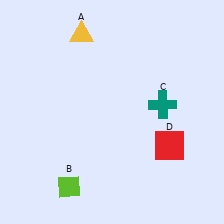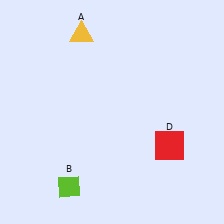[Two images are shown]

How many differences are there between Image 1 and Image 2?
There is 1 difference between the two images.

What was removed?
The teal cross (C) was removed in Image 2.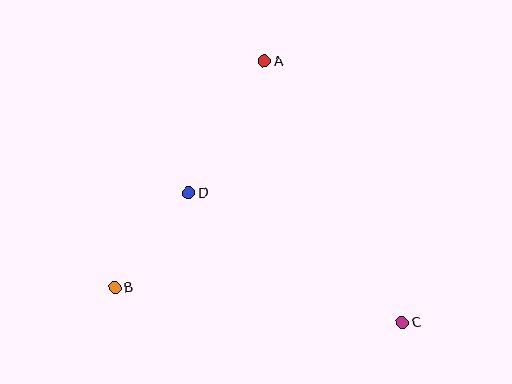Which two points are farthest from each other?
Points A and C are farthest from each other.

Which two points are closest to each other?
Points B and D are closest to each other.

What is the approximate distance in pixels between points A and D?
The distance between A and D is approximately 152 pixels.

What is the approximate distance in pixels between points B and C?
The distance between B and C is approximately 289 pixels.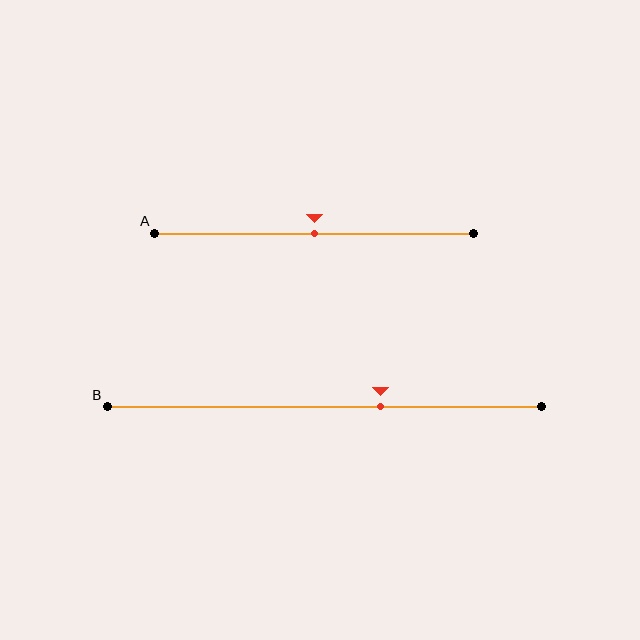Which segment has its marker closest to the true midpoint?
Segment A has its marker closest to the true midpoint.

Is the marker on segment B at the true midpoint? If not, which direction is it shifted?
No, the marker on segment B is shifted to the right by about 13% of the segment length.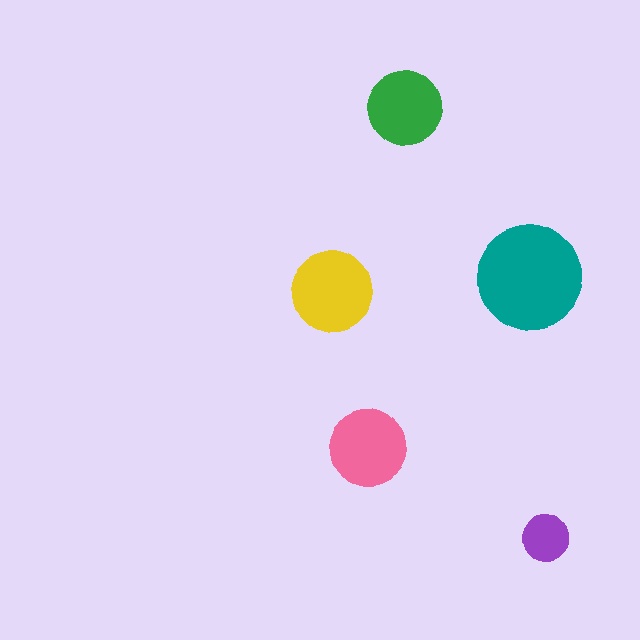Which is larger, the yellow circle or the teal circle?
The teal one.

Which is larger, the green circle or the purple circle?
The green one.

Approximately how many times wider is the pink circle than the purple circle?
About 1.5 times wider.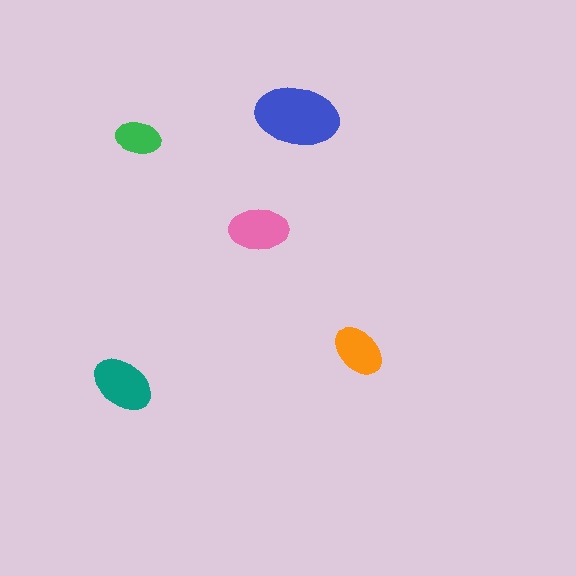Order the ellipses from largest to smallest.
the blue one, the teal one, the pink one, the orange one, the green one.